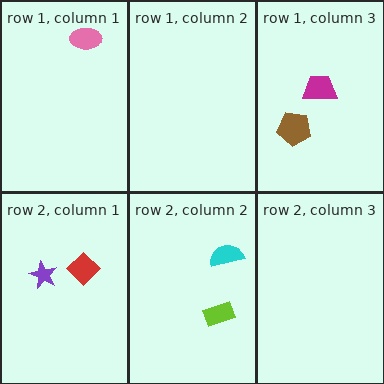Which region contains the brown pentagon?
The row 1, column 3 region.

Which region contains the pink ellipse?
The row 1, column 1 region.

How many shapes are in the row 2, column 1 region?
2.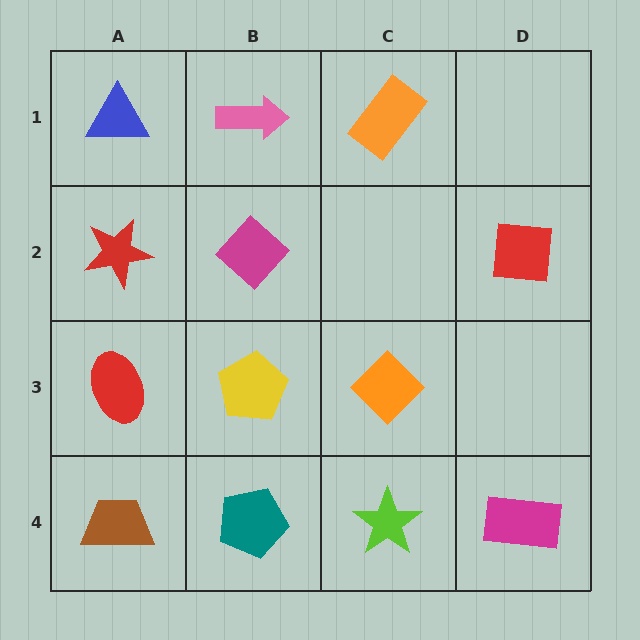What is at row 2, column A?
A red star.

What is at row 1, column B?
A pink arrow.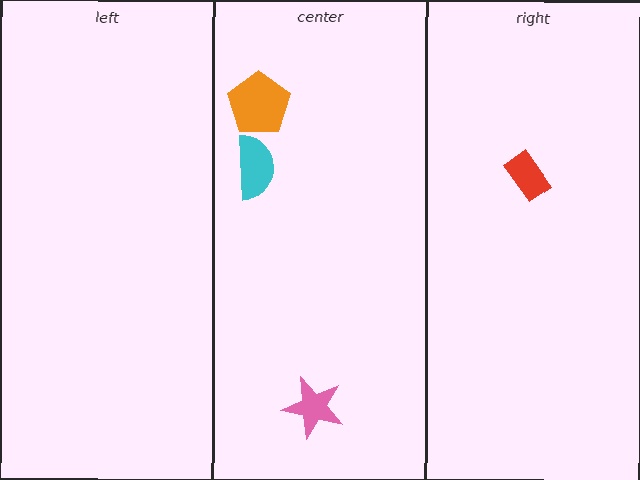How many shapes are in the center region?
3.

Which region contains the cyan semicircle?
The center region.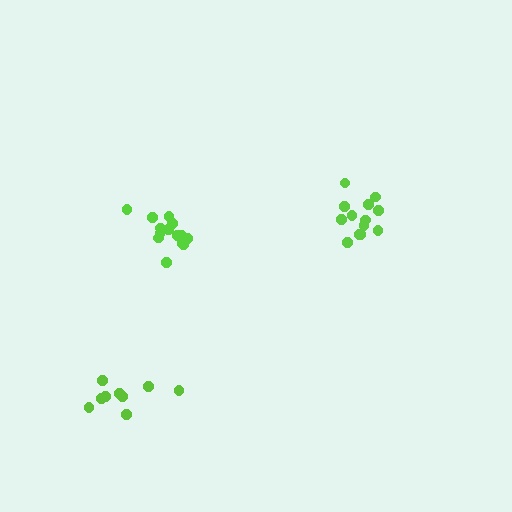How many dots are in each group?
Group 1: 15 dots, Group 2: 9 dots, Group 3: 13 dots (37 total).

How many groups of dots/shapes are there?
There are 3 groups.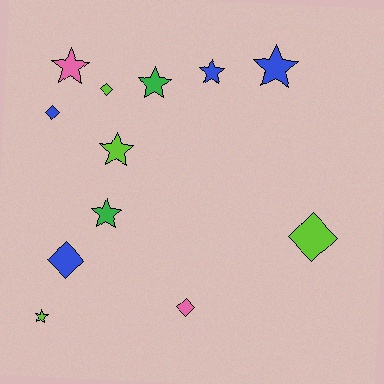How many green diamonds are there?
There are no green diamonds.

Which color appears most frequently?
Blue, with 4 objects.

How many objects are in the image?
There are 12 objects.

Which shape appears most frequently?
Star, with 7 objects.